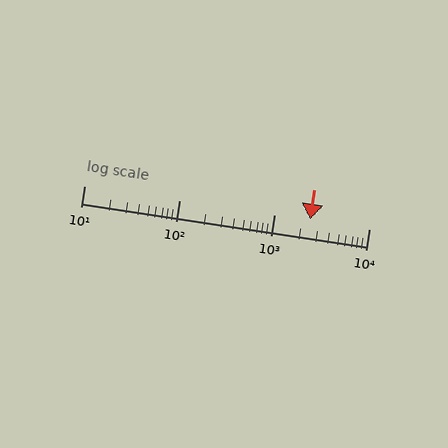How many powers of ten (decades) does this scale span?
The scale spans 3 decades, from 10 to 10000.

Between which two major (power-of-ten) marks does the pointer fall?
The pointer is between 1000 and 10000.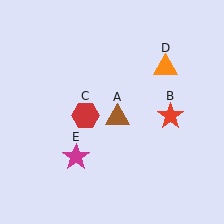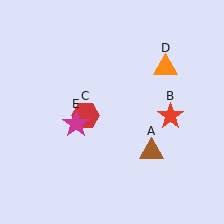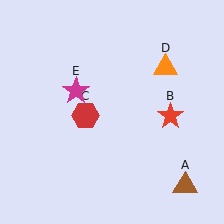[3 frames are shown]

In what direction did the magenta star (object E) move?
The magenta star (object E) moved up.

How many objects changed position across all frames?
2 objects changed position: brown triangle (object A), magenta star (object E).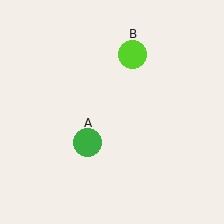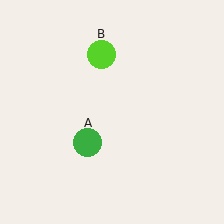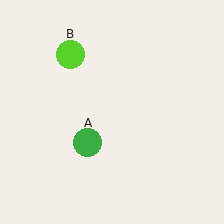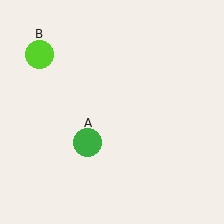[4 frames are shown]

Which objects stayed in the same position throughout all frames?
Green circle (object A) remained stationary.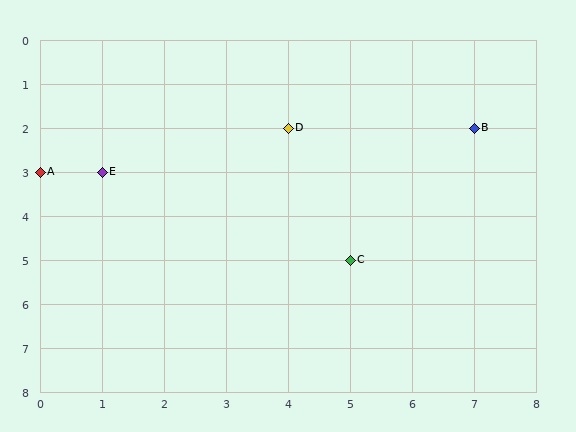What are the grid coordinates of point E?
Point E is at grid coordinates (1, 3).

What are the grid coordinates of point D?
Point D is at grid coordinates (4, 2).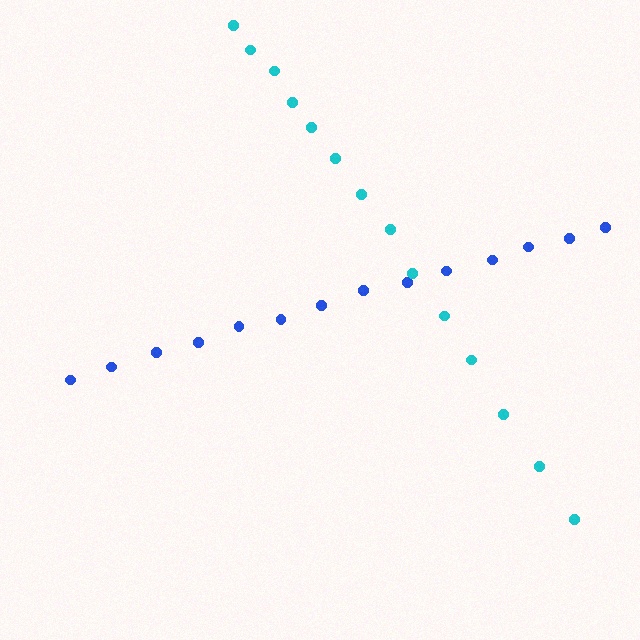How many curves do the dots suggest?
There are 2 distinct paths.